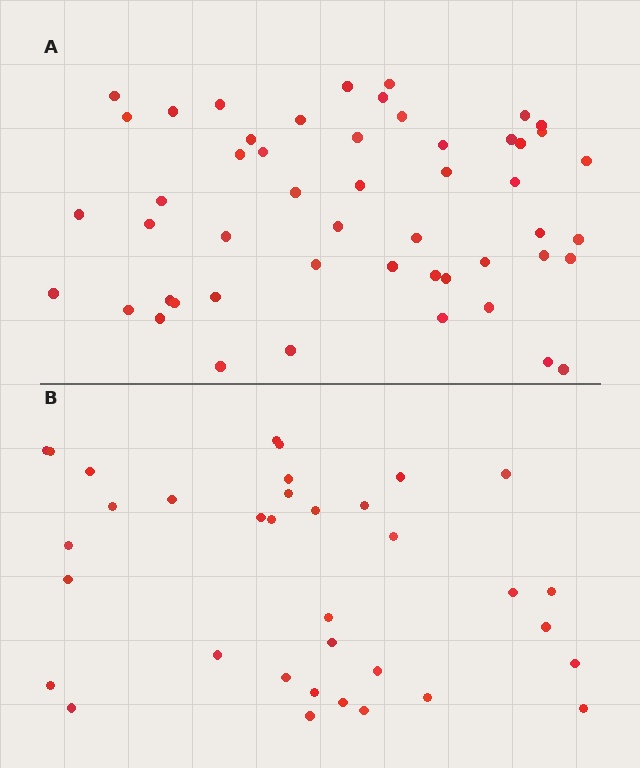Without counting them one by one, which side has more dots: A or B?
Region A (the top region) has more dots.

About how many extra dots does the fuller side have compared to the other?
Region A has approximately 15 more dots than region B.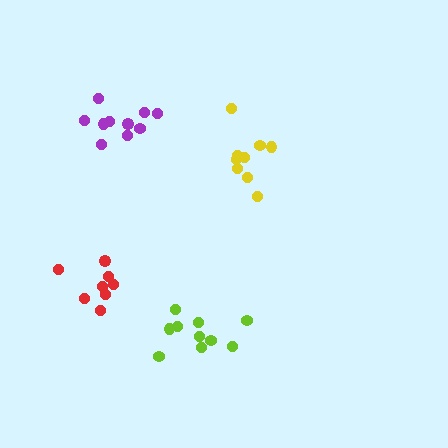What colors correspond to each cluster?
The clusters are colored: red, lime, purple, yellow.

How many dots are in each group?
Group 1: 8 dots, Group 2: 10 dots, Group 3: 10 dots, Group 4: 9 dots (37 total).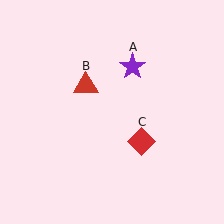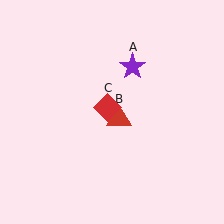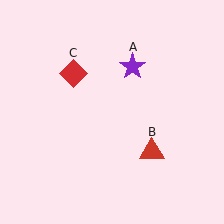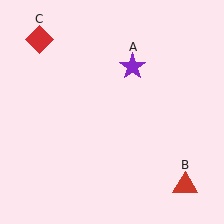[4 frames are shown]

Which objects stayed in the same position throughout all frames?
Purple star (object A) remained stationary.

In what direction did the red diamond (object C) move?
The red diamond (object C) moved up and to the left.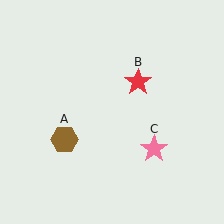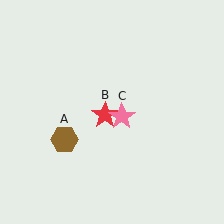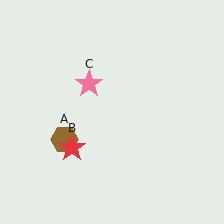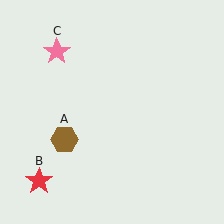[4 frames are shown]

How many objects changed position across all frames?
2 objects changed position: red star (object B), pink star (object C).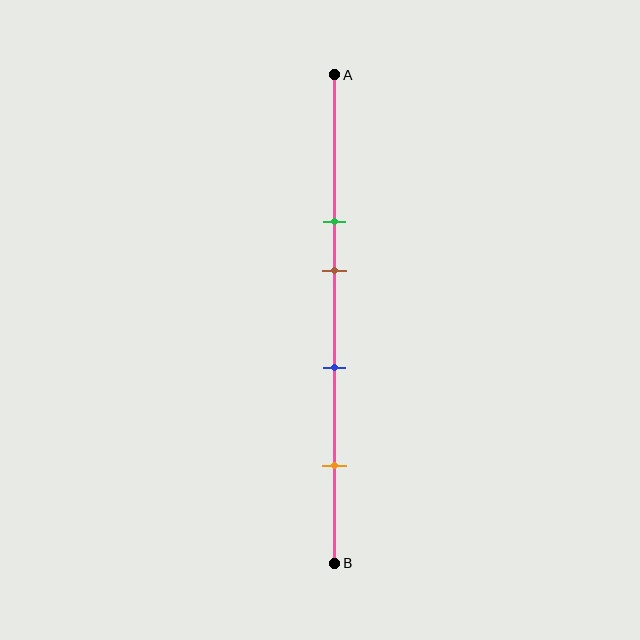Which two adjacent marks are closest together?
The green and brown marks are the closest adjacent pair.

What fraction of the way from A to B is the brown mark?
The brown mark is approximately 40% (0.4) of the way from A to B.